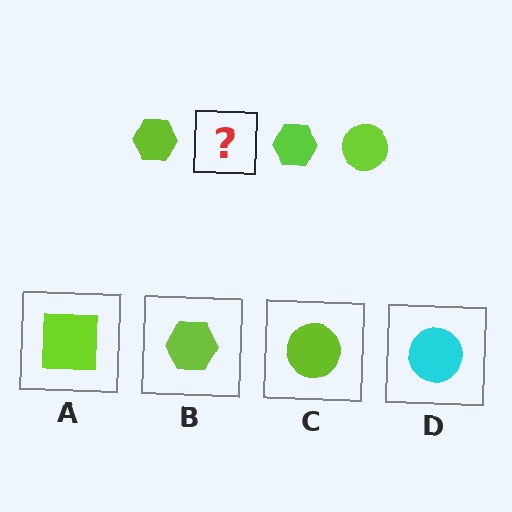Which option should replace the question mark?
Option C.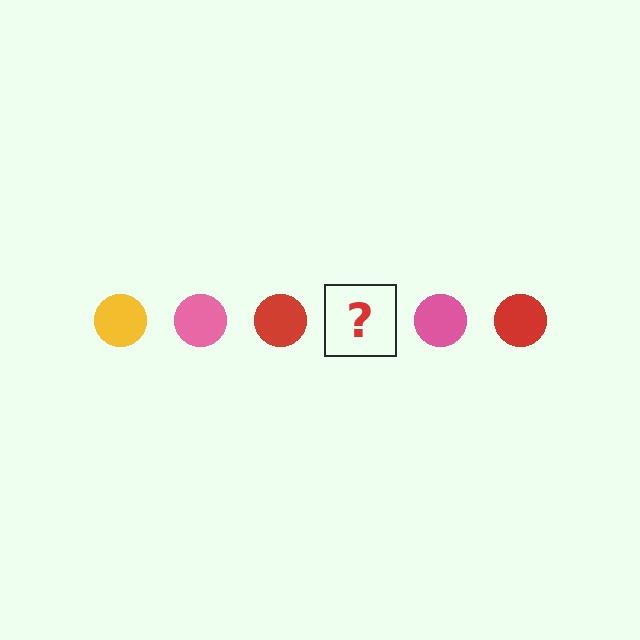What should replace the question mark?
The question mark should be replaced with a yellow circle.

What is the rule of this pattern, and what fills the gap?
The rule is that the pattern cycles through yellow, pink, red circles. The gap should be filled with a yellow circle.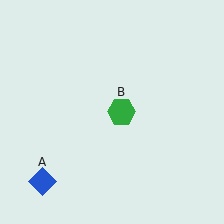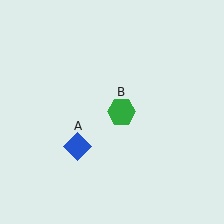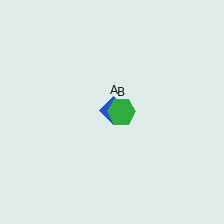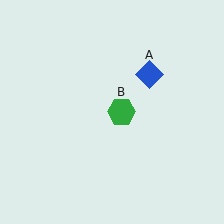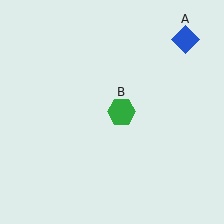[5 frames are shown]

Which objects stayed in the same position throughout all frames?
Green hexagon (object B) remained stationary.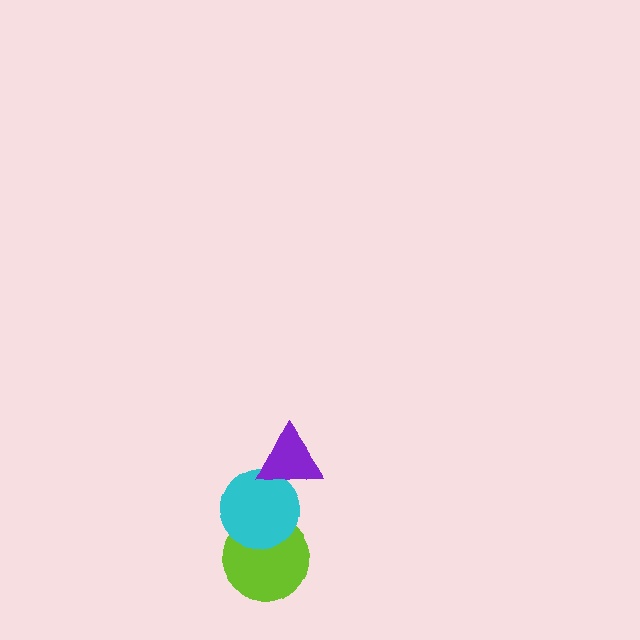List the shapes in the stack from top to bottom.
From top to bottom: the purple triangle, the cyan circle, the lime circle.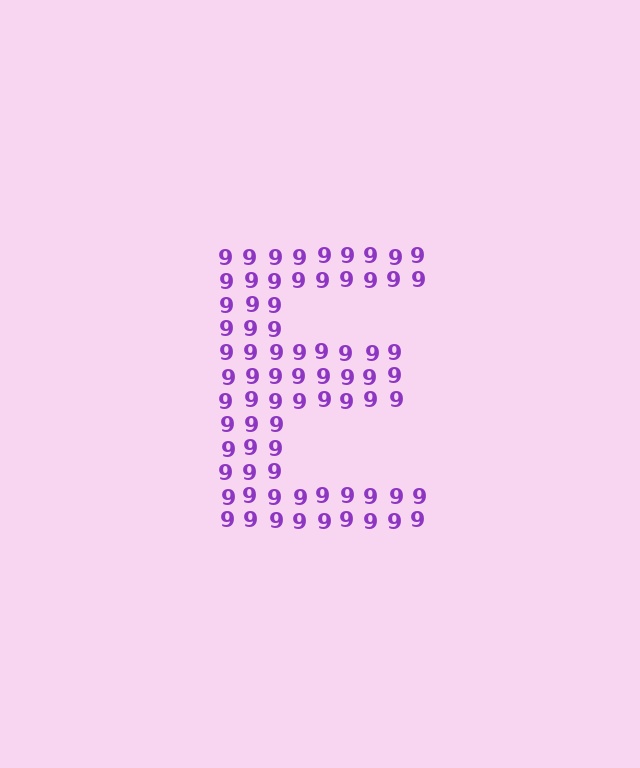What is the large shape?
The large shape is the letter E.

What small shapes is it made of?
It is made of small digit 9's.